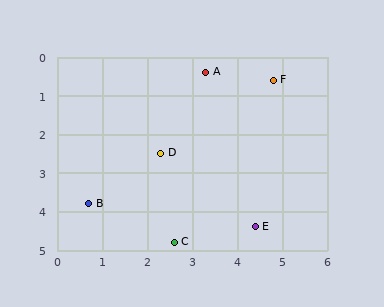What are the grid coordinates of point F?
Point F is at approximately (4.8, 0.6).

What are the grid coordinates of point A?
Point A is at approximately (3.3, 0.4).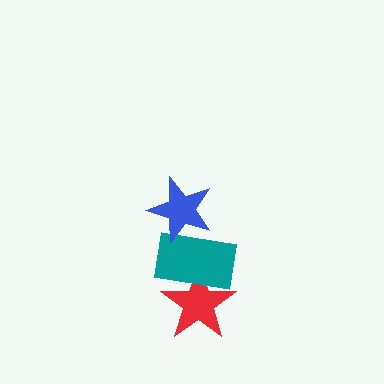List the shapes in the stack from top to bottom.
From top to bottom: the blue star, the teal rectangle, the red star.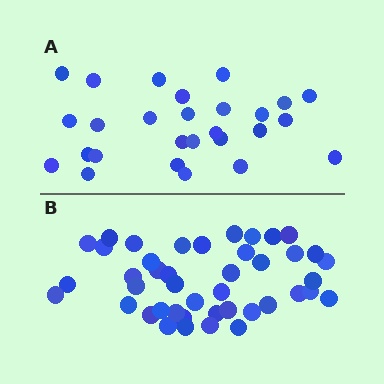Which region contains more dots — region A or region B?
Region B (the bottom region) has more dots.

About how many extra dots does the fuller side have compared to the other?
Region B has approximately 15 more dots than region A.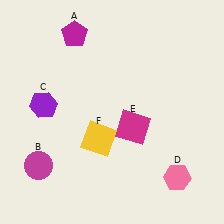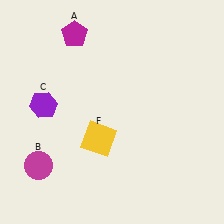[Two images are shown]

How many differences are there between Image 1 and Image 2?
There are 2 differences between the two images.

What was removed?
The pink hexagon (D), the magenta square (E) were removed in Image 2.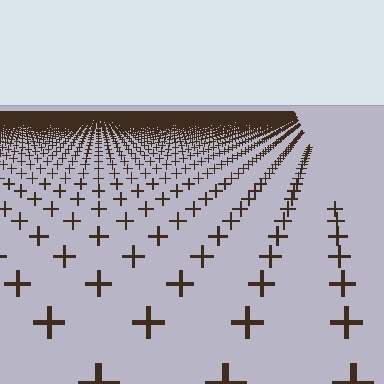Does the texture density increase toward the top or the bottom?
Density increases toward the top.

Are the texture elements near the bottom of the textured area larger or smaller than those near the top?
Larger. Near the bottom, elements are closer to the viewer and appear at a bigger on-screen size.